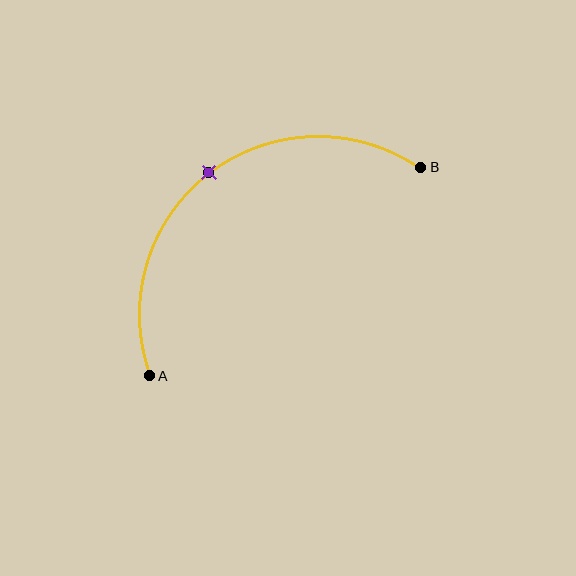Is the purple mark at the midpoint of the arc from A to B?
Yes. The purple mark lies on the arc at equal arc-length from both A and B — it is the arc midpoint.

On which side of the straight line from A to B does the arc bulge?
The arc bulges above and to the left of the straight line connecting A and B.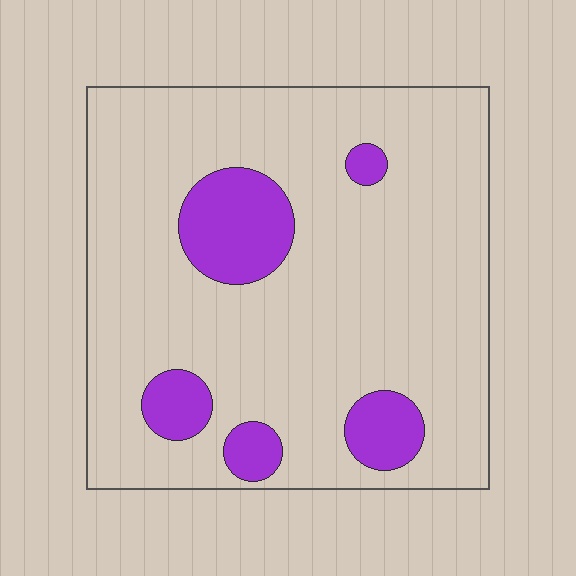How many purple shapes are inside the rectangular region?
5.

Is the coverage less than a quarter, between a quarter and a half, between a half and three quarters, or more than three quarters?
Less than a quarter.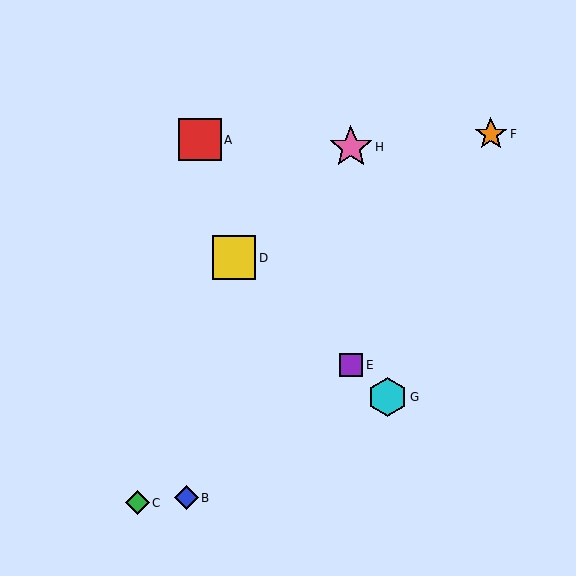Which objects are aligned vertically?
Objects E, H are aligned vertically.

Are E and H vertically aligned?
Yes, both are at x≈351.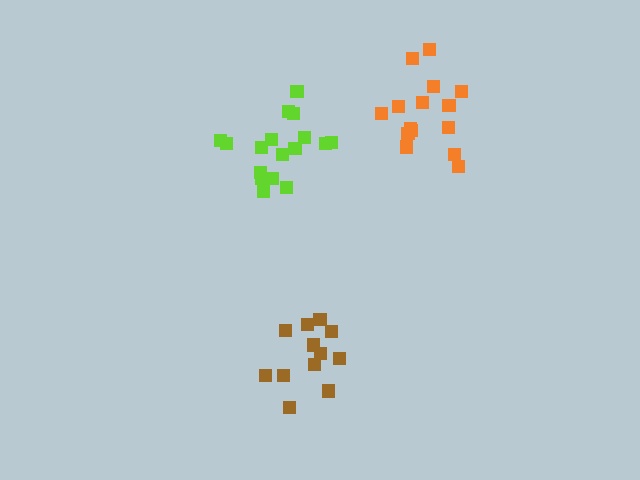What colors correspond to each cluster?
The clusters are colored: brown, lime, orange.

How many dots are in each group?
Group 1: 12 dots, Group 2: 17 dots, Group 3: 15 dots (44 total).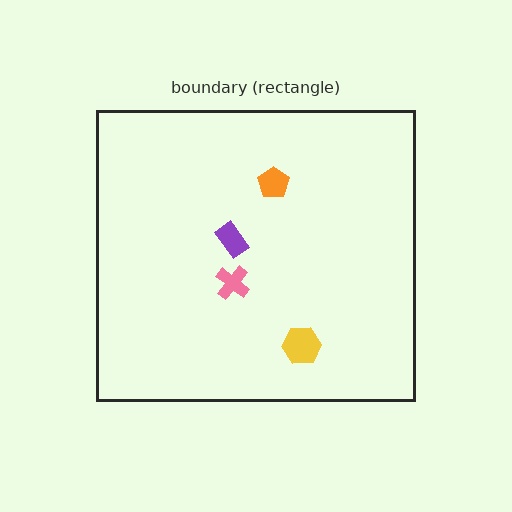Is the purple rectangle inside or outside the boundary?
Inside.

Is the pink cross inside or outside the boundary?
Inside.